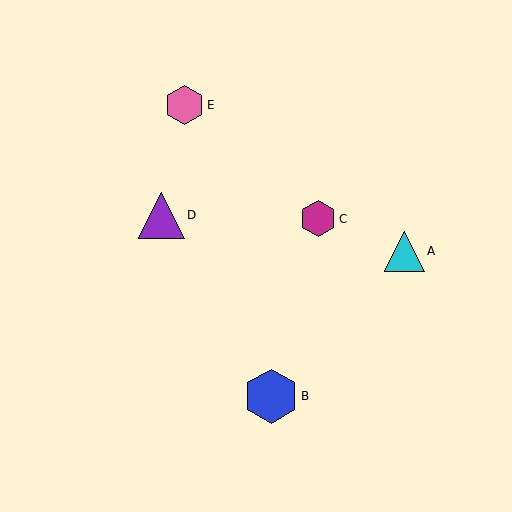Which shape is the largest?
The blue hexagon (labeled B) is the largest.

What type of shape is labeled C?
Shape C is a magenta hexagon.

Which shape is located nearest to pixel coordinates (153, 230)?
The purple triangle (labeled D) at (161, 215) is nearest to that location.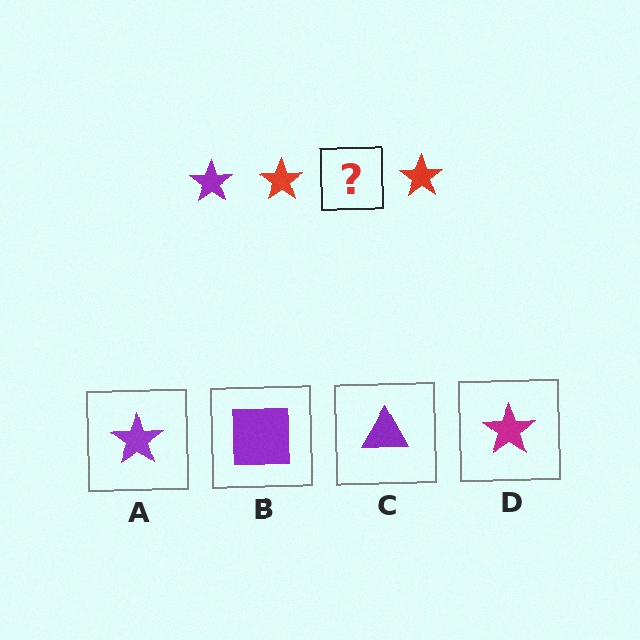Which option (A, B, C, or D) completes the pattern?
A.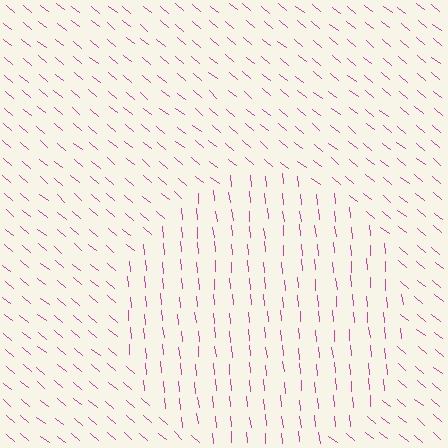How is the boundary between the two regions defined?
The boundary is defined purely by a change in line orientation (approximately 45 degrees difference). All lines are the same color and thickness.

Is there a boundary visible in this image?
Yes, there is a texture boundary formed by a change in line orientation.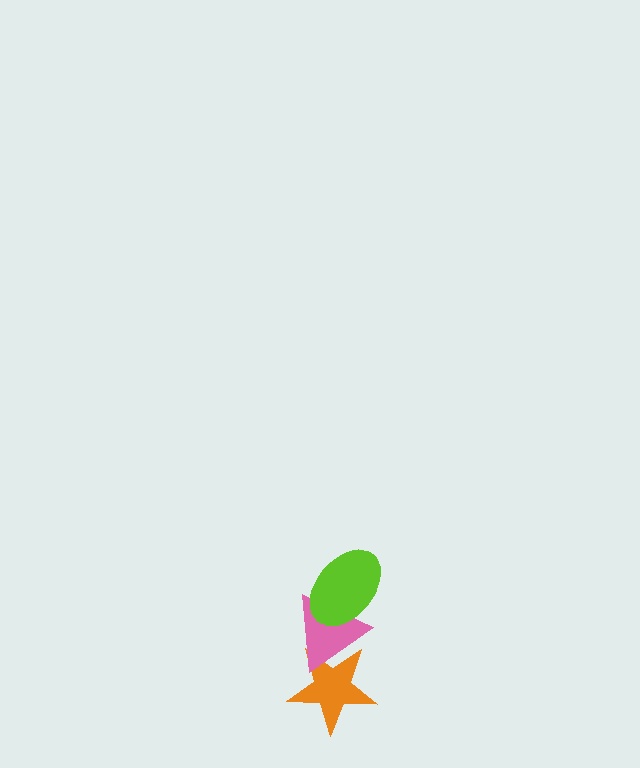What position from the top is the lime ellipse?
The lime ellipse is 1st from the top.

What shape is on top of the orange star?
The pink triangle is on top of the orange star.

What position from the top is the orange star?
The orange star is 3rd from the top.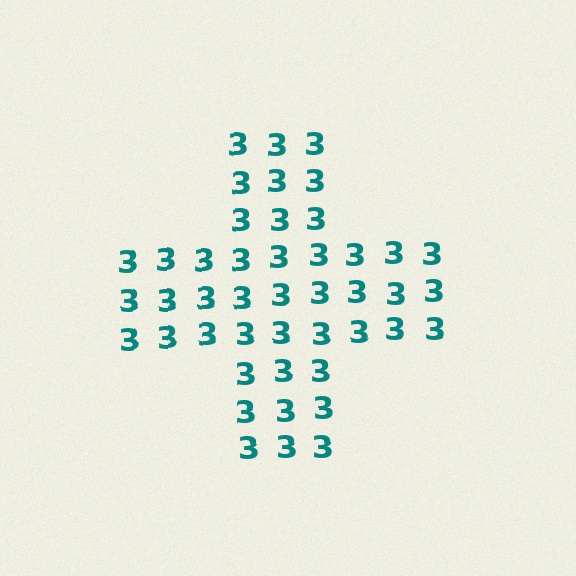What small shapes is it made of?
It is made of small digit 3's.